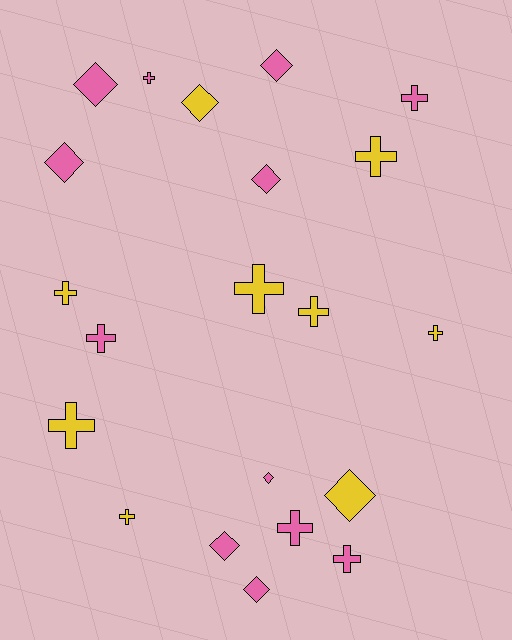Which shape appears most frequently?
Cross, with 12 objects.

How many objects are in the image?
There are 21 objects.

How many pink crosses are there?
There are 5 pink crosses.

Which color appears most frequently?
Pink, with 12 objects.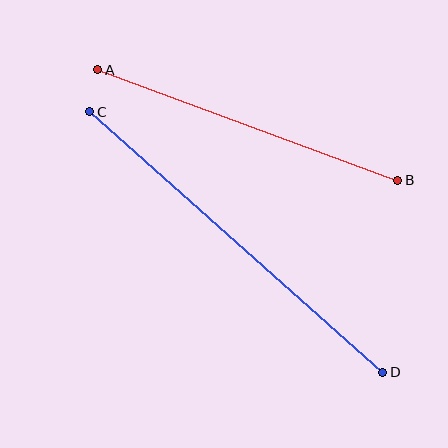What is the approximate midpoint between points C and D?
The midpoint is at approximately (236, 242) pixels.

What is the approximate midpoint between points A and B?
The midpoint is at approximately (248, 125) pixels.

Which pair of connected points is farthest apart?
Points C and D are farthest apart.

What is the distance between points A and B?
The distance is approximately 320 pixels.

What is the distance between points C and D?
The distance is approximately 392 pixels.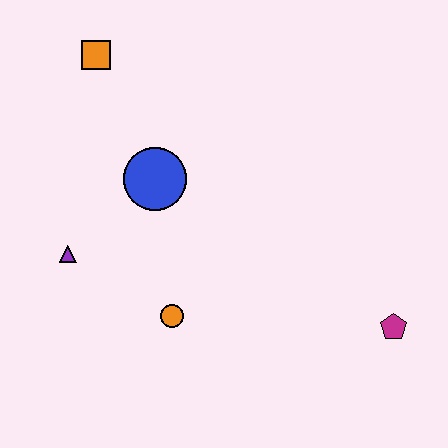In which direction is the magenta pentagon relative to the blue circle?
The magenta pentagon is to the right of the blue circle.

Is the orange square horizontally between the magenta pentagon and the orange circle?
No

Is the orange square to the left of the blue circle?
Yes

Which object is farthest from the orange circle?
The orange square is farthest from the orange circle.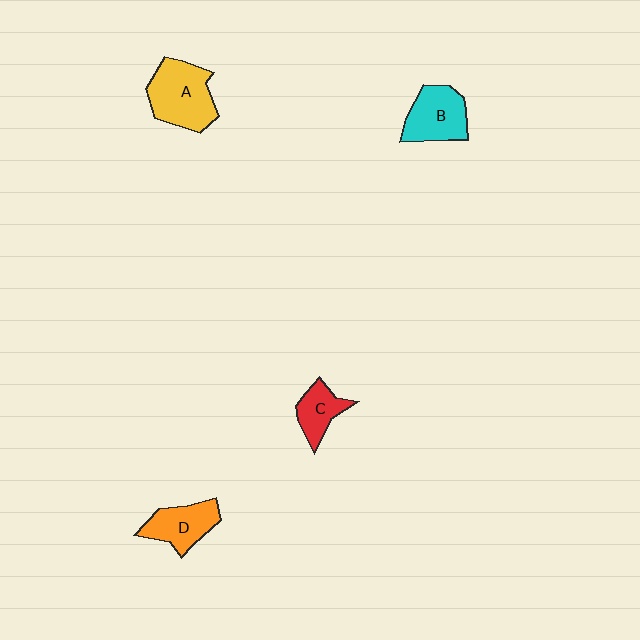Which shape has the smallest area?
Shape C (red).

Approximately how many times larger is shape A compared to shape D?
Approximately 1.4 times.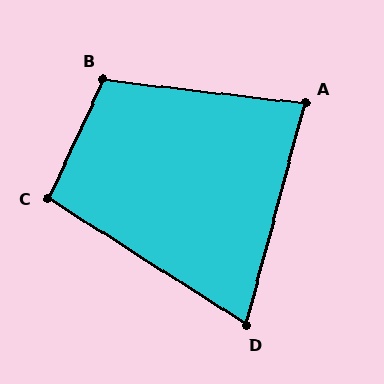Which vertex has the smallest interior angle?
D, at approximately 72 degrees.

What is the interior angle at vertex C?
Approximately 98 degrees (obtuse).